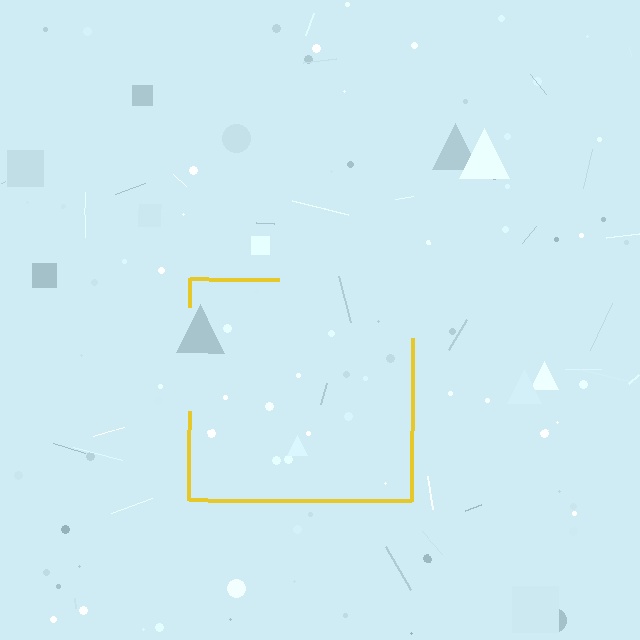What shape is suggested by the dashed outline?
The dashed outline suggests a square.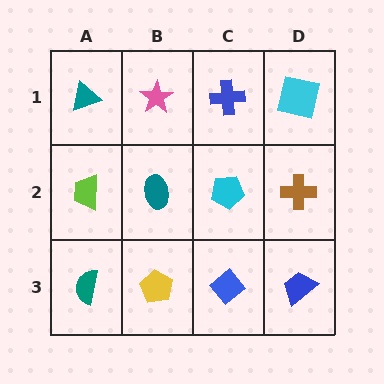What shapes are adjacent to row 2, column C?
A blue cross (row 1, column C), a blue diamond (row 3, column C), a teal ellipse (row 2, column B), a brown cross (row 2, column D).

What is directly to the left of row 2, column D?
A cyan pentagon.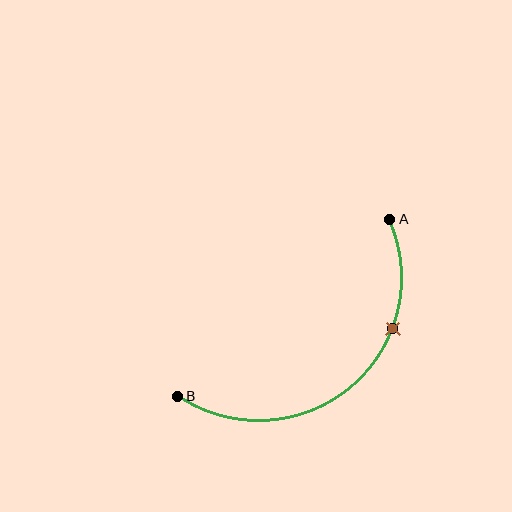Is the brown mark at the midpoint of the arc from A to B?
No. The brown mark lies on the arc but is closer to endpoint A. The arc midpoint would be at the point on the curve equidistant along the arc from both A and B.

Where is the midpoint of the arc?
The arc midpoint is the point on the curve farthest from the straight line joining A and B. It sits below and to the right of that line.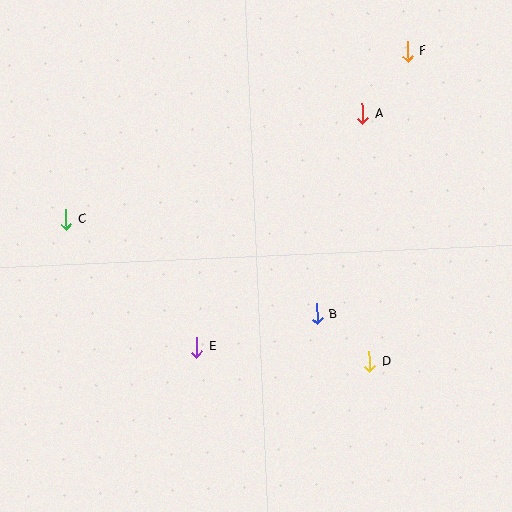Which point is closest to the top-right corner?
Point F is closest to the top-right corner.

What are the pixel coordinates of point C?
Point C is at (66, 220).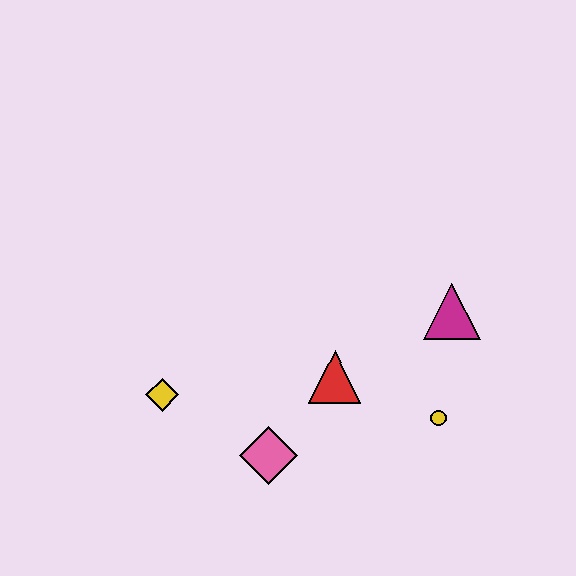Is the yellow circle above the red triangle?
No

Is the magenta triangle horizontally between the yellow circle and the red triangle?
No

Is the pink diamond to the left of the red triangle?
Yes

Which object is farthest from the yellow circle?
The yellow diamond is farthest from the yellow circle.